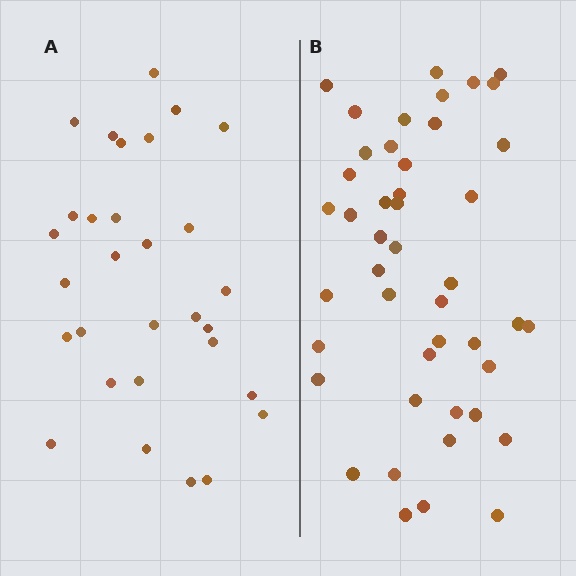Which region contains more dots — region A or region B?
Region B (the right region) has more dots.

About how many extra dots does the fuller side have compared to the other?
Region B has approximately 15 more dots than region A.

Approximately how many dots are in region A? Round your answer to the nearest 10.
About 30 dots.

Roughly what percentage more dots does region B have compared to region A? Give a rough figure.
About 50% more.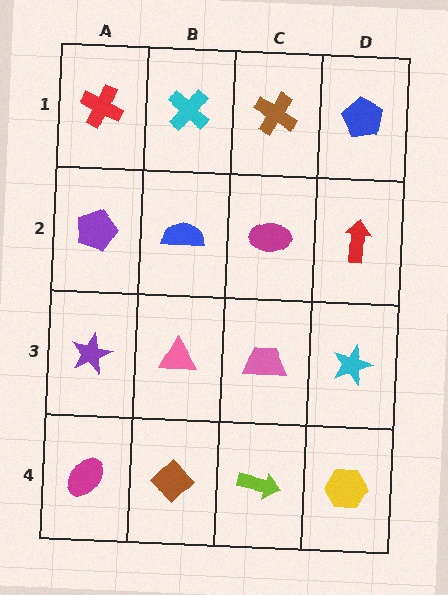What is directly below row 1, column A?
A purple pentagon.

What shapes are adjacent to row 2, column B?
A cyan cross (row 1, column B), a pink triangle (row 3, column B), a purple pentagon (row 2, column A), a magenta ellipse (row 2, column C).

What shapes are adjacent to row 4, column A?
A purple star (row 3, column A), a brown diamond (row 4, column B).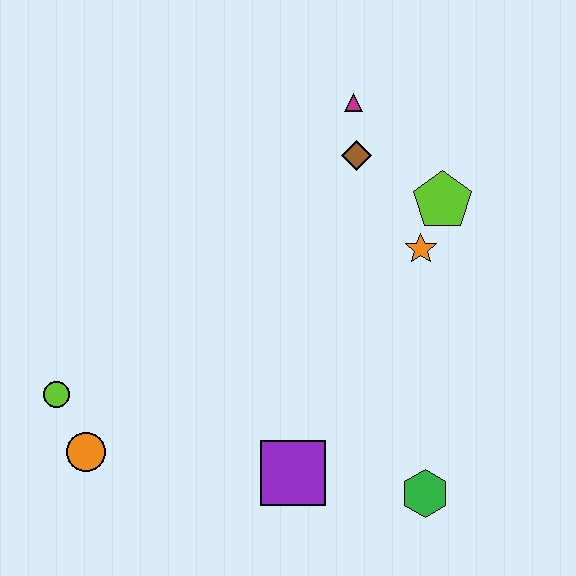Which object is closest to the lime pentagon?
The orange star is closest to the lime pentagon.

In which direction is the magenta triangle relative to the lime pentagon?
The magenta triangle is above the lime pentagon.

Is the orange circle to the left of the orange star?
Yes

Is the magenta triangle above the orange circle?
Yes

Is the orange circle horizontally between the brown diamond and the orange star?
No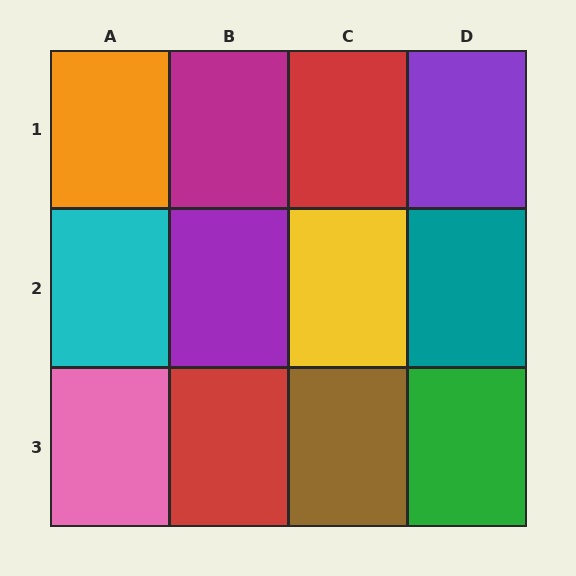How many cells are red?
2 cells are red.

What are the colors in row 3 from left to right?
Pink, red, brown, green.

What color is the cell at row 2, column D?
Teal.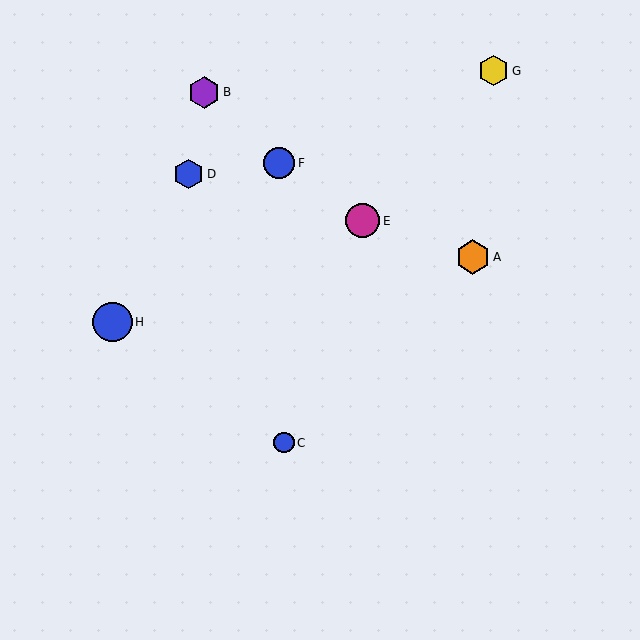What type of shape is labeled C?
Shape C is a blue circle.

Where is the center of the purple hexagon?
The center of the purple hexagon is at (204, 92).